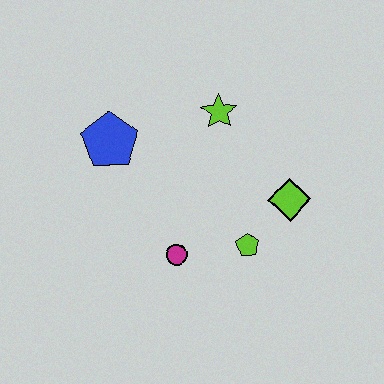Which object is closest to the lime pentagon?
The lime diamond is closest to the lime pentagon.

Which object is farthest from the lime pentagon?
The blue pentagon is farthest from the lime pentagon.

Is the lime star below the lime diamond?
No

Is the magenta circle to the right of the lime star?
No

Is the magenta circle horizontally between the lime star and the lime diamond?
No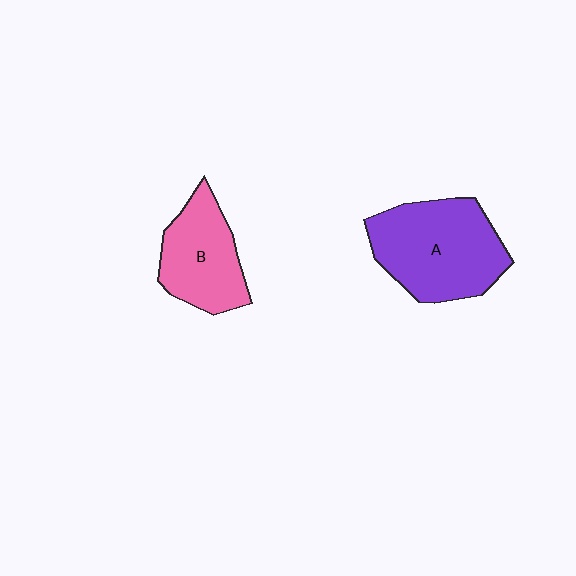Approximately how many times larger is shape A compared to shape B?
Approximately 1.5 times.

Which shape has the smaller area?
Shape B (pink).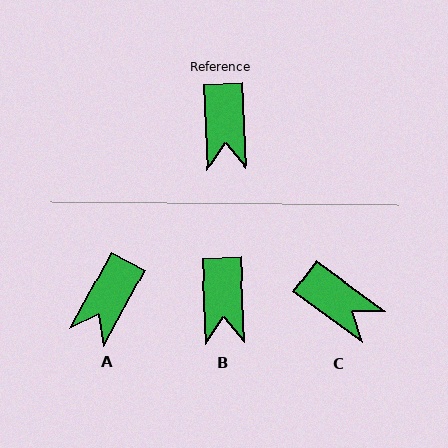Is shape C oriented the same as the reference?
No, it is off by about 51 degrees.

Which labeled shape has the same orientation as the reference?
B.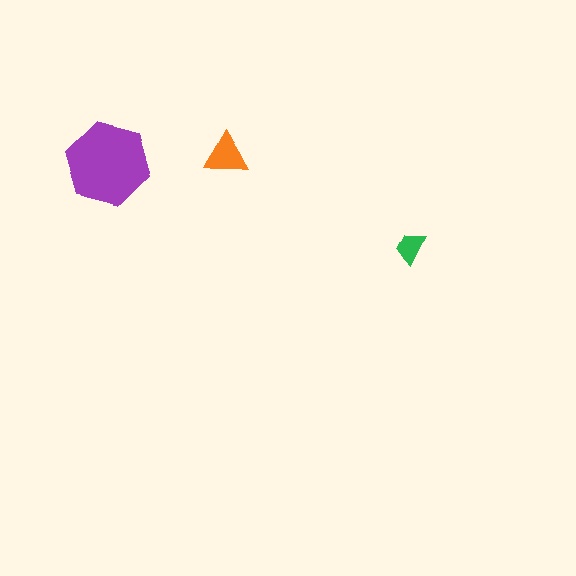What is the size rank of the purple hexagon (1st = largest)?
1st.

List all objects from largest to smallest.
The purple hexagon, the orange triangle, the green trapezoid.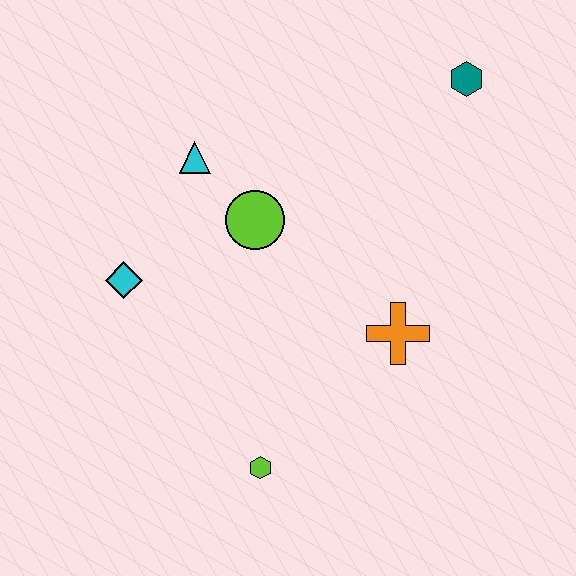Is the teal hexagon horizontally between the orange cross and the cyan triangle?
No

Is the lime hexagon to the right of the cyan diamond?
Yes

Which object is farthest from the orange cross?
The cyan diamond is farthest from the orange cross.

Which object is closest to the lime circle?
The cyan triangle is closest to the lime circle.